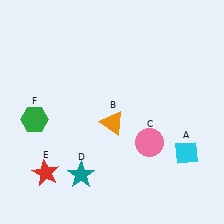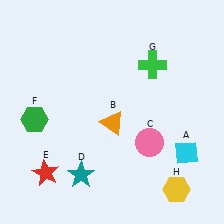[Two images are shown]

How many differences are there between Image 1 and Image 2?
There are 2 differences between the two images.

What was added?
A green cross (G), a yellow hexagon (H) were added in Image 2.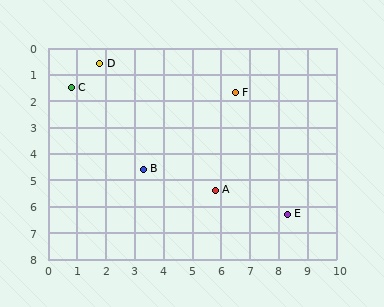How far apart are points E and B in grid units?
Points E and B are about 5.3 grid units apart.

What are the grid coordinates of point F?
Point F is at approximately (6.5, 1.7).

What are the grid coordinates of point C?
Point C is at approximately (0.8, 1.5).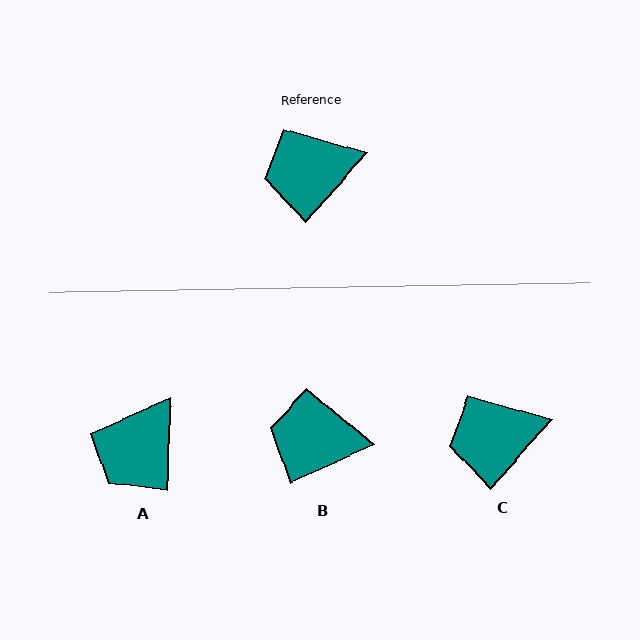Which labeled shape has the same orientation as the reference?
C.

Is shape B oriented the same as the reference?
No, it is off by about 24 degrees.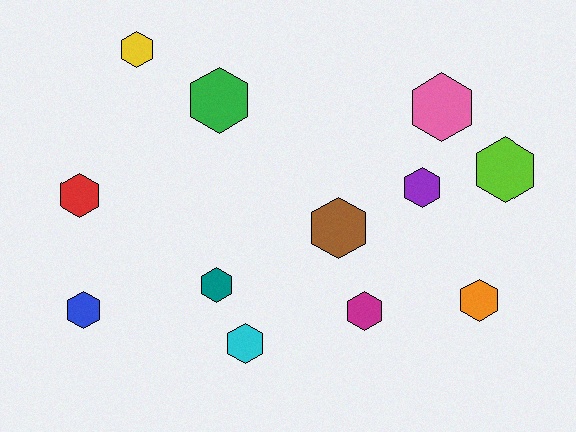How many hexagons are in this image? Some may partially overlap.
There are 12 hexagons.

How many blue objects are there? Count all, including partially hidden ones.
There is 1 blue object.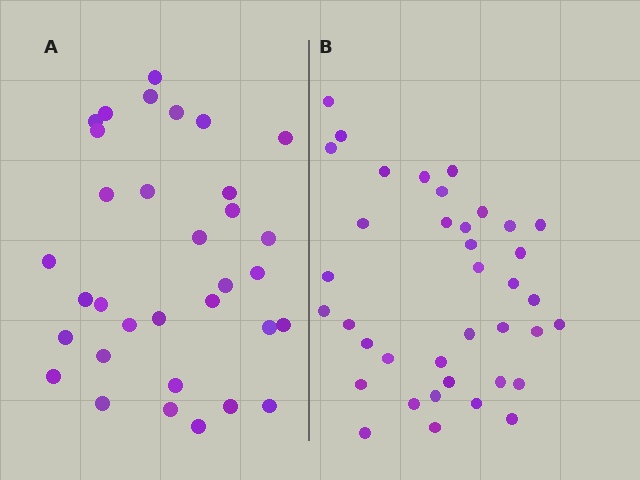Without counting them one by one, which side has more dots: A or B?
Region B (the right region) has more dots.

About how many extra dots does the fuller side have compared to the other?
Region B has about 5 more dots than region A.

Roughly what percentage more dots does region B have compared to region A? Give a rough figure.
About 15% more.